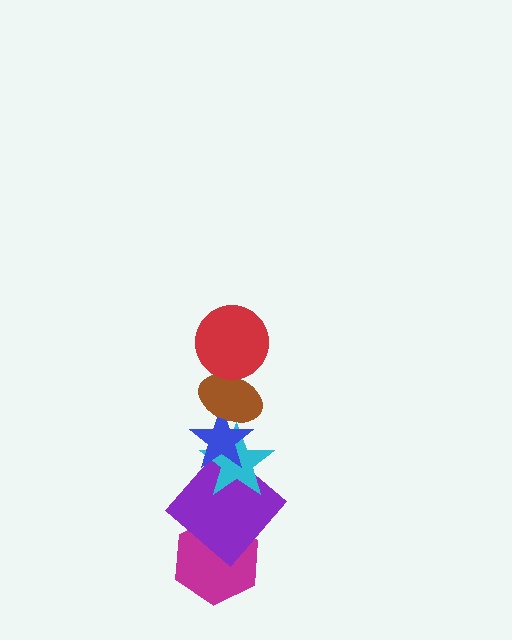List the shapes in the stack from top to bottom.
From top to bottom: the red circle, the brown ellipse, the blue star, the cyan star, the purple diamond, the magenta hexagon.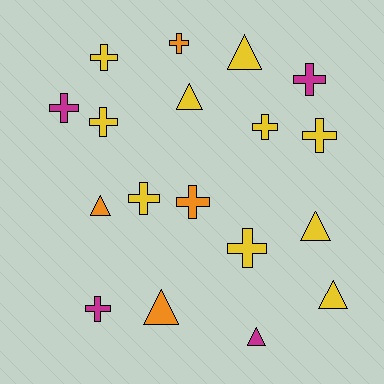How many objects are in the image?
There are 18 objects.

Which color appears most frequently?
Yellow, with 10 objects.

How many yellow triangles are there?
There are 4 yellow triangles.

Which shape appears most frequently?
Cross, with 11 objects.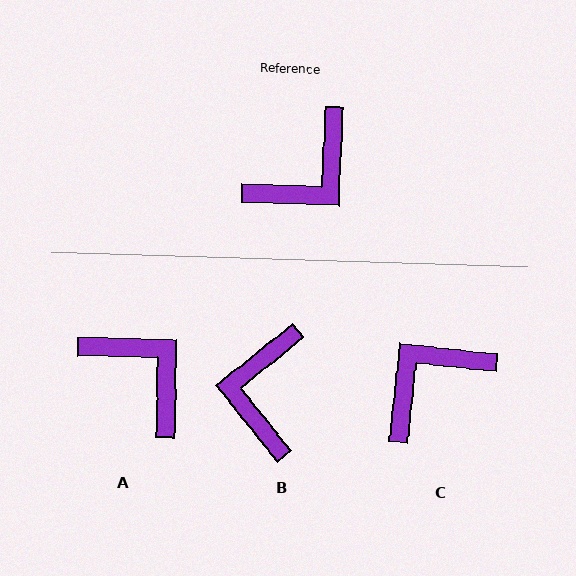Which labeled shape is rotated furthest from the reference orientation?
C, about 176 degrees away.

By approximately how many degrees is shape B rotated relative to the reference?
Approximately 139 degrees clockwise.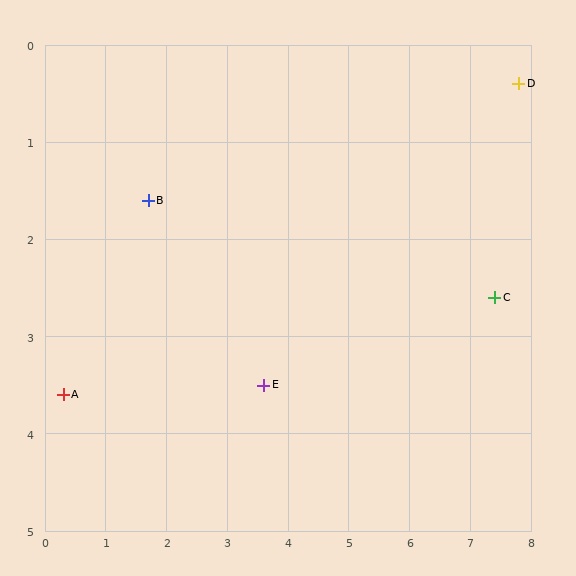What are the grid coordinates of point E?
Point E is at approximately (3.6, 3.5).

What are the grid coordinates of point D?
Point D is at approximately (7.8, 0.4).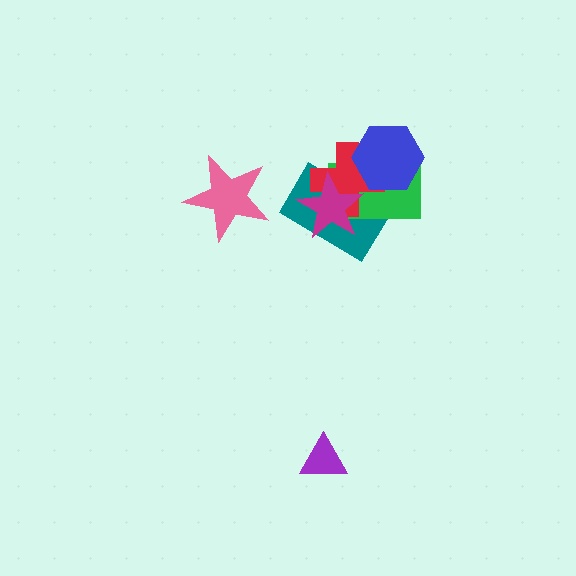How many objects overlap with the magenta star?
3 objects overlap with the magenta star.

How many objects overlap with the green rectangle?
4 objects overlap with the green rectangle.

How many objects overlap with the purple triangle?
0 objects overlap with the purple triangle.